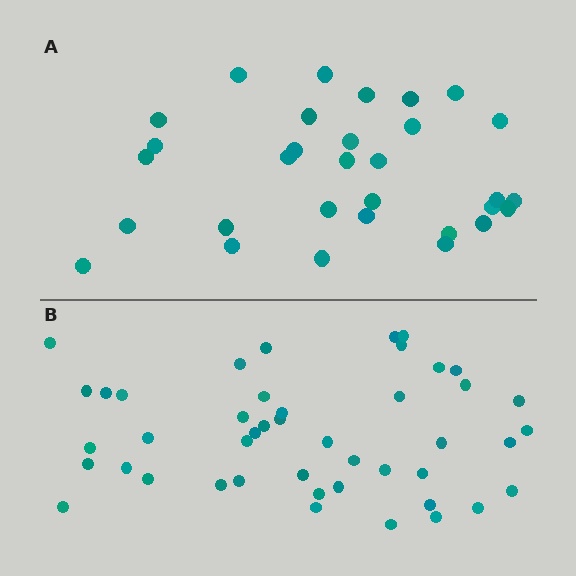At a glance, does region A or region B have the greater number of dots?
Region B (the bottom region) has more dots.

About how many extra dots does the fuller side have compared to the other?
Region B has approximately 15 more dots than region A.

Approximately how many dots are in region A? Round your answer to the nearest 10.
About 30 dots. (The exact count is 31, which rounds to 30.)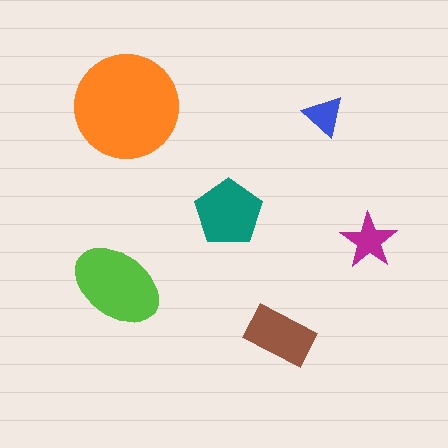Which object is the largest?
The orange circle.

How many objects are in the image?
There are 6 objects in the image.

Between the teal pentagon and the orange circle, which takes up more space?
The orange circle.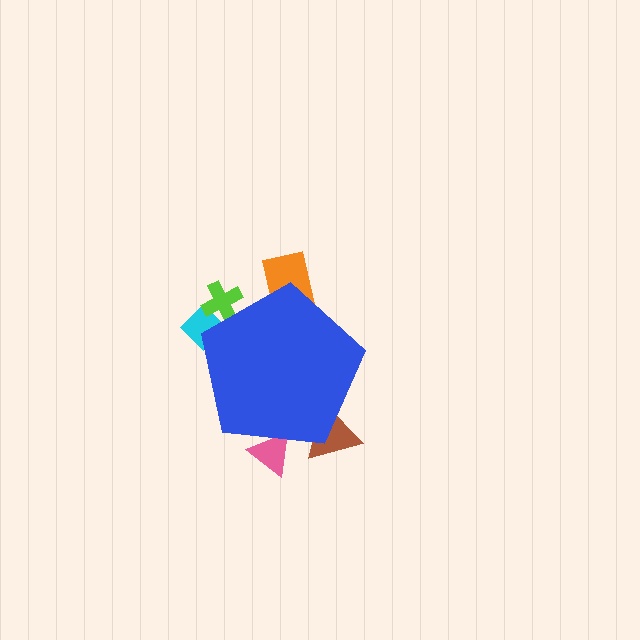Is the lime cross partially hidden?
Yes, the lime cross is partially hidden behind the blue pentagon.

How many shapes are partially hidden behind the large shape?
5 shapes are partially hidden.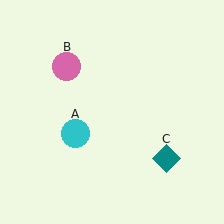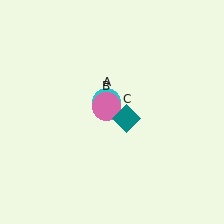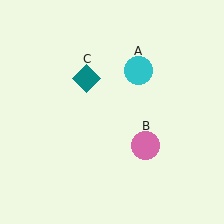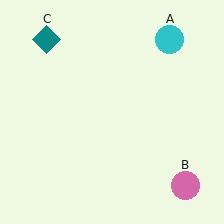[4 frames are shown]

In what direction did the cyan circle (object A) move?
The cyan circle (object A) moved up and to the right.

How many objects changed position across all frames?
3 objects changed position: cyan circle (object A), pink circle (object B), teal diamond (object C).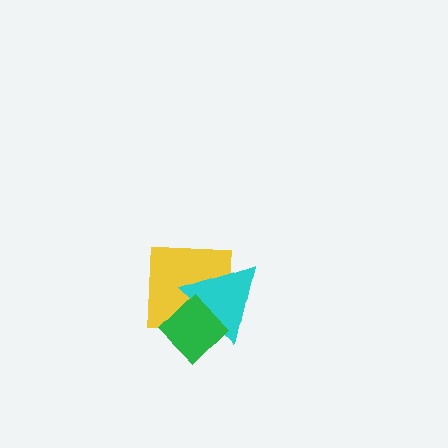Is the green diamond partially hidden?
No, no other shape covers it.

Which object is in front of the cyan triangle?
The green diamond is in front of the cyan triangle.